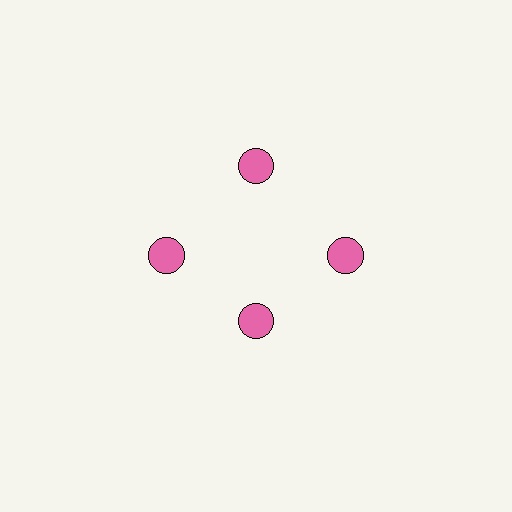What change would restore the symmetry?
The symmetry would be restored by moving it outward, back onto the ring so that all 4 circles sit at equal angles and equal distance from the center.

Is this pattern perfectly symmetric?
No. The 4 pink circles are arranged in a ring, but one element near the 6 o'clock position is pulled inward toward the center, breaking the 4-fold rotational symmetry.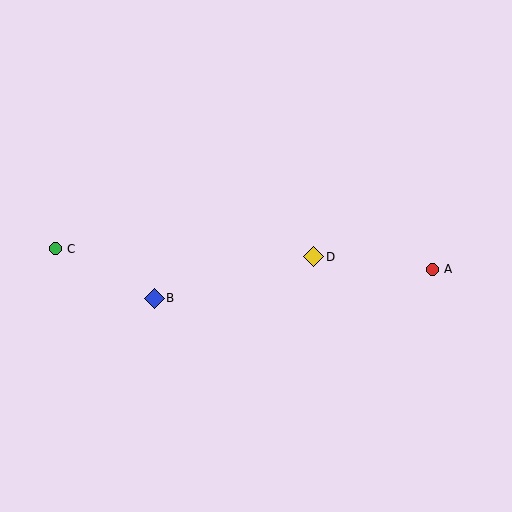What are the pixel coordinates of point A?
Point A is at (432, 269).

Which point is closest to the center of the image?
Point D at (314, 257) is closest to the center.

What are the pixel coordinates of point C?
Point C is at (55, 249).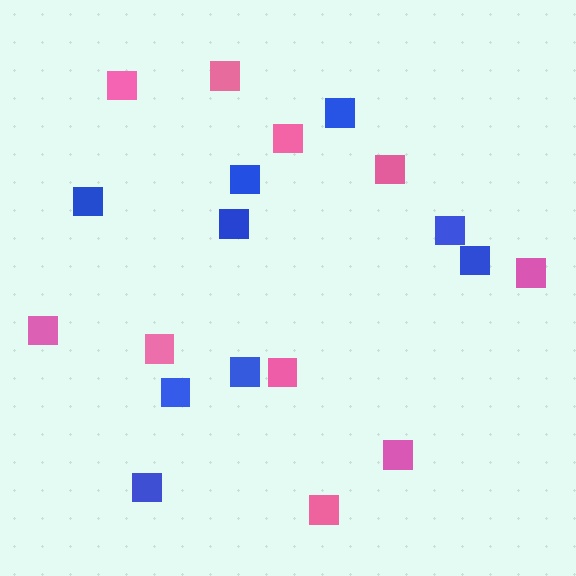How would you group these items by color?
There are 2 groups: one group of blue squares (9) and one group of pink squares (10).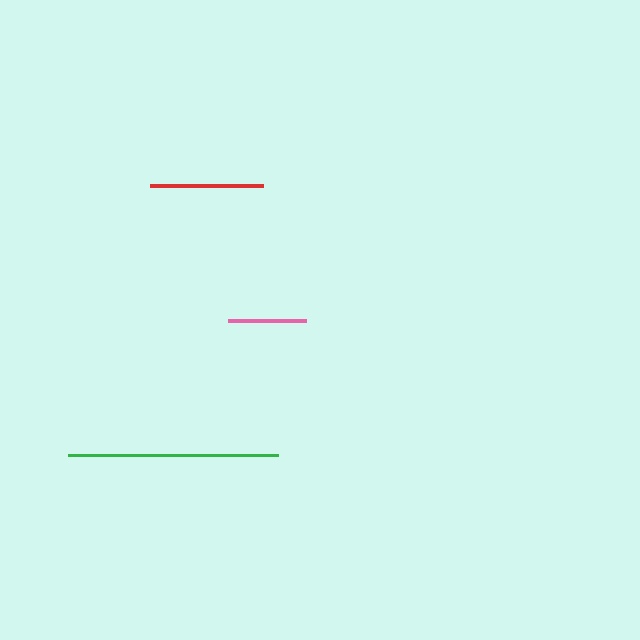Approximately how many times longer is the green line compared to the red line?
The green line is approximately 1.9 times the length of the red line.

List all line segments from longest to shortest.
From longest to shortest: green, red, pink.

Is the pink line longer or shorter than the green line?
The green line is longer than the pink line.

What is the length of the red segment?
The red segment is approximately 113 pixels long.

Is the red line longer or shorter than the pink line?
The red line is longer than the pink line.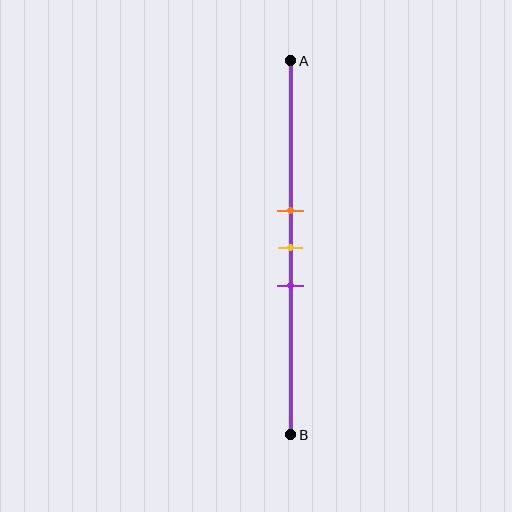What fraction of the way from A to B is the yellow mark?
The yellow mark is approximately 50% (0.5) of the way from A to B.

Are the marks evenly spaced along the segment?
Yes, the marks are approximately evenly spaced.